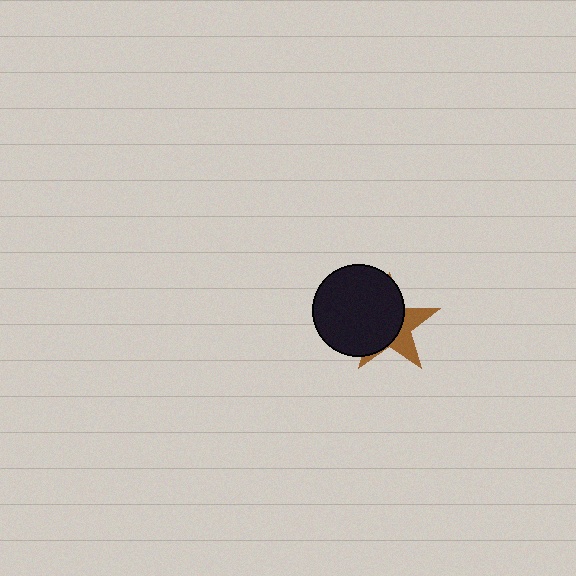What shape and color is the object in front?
The object in front is a black circle.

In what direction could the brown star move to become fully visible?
The brown star could move right. That would shift it out from behind the black circle entirely.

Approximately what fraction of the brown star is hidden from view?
Roughly 64% of the brown star is hidden behind the black circle.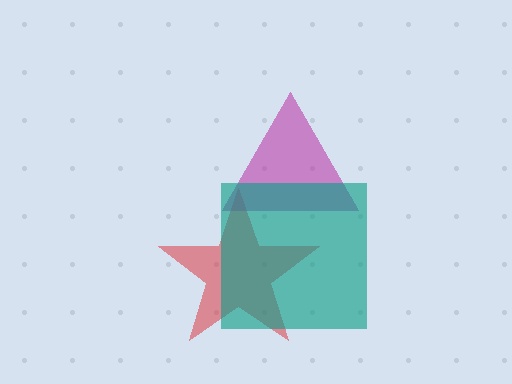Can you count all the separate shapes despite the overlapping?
Yes, there are 3 separate shapes.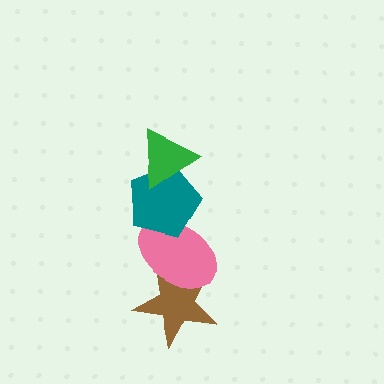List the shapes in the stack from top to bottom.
From top to bottom: the green triangle, the teal pentagon, the pink ellipse, the brown star.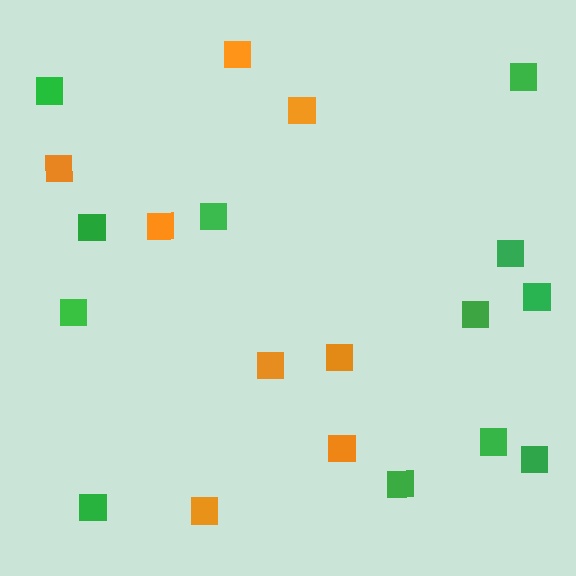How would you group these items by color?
There are 2 groups: one group of green squares (12) and one group of orange squares (8).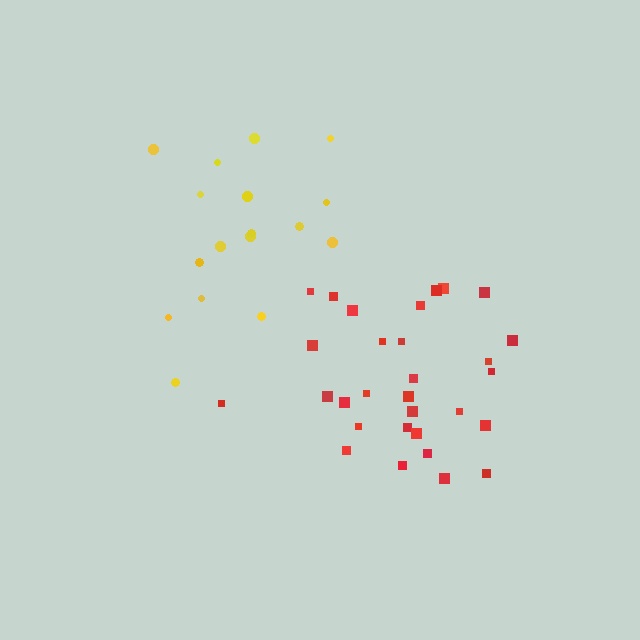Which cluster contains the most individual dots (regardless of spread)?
Red (31).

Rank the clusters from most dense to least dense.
red, yellow.